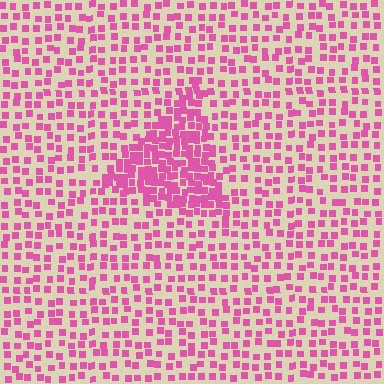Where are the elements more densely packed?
The elements are more densely packed inside the triangle boundary.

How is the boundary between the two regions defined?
The boundary is defined by a change in element density (approximately 2.3x ratio). All elements are the same color, size, and shape.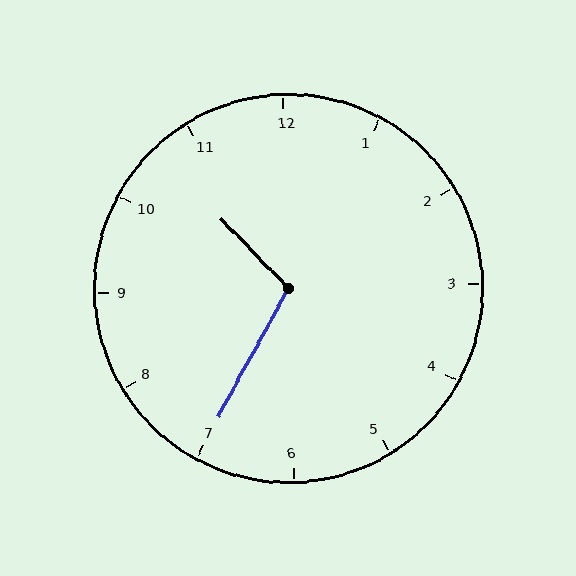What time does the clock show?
10:35.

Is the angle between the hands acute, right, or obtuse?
It is obtuse.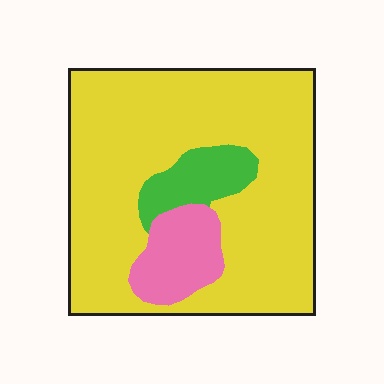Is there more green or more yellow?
Yellow.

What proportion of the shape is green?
Green covers around 10% of the shape.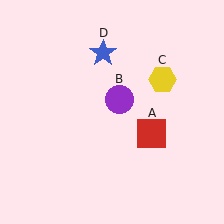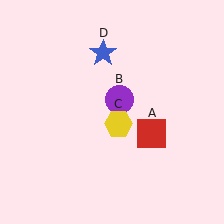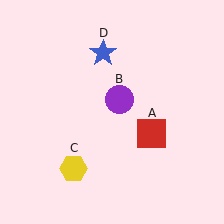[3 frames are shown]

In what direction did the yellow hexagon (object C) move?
The yellow hexagon (object C) moved down and to the left.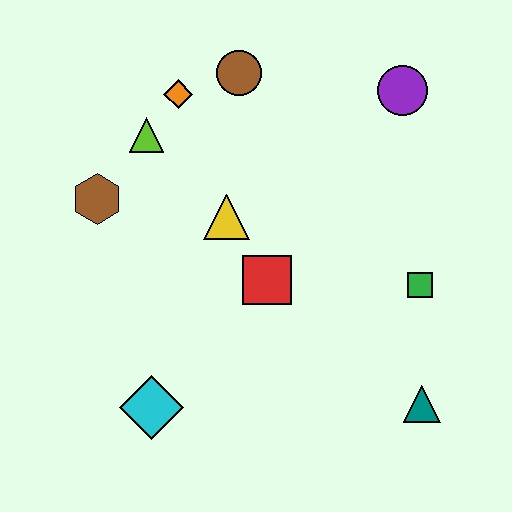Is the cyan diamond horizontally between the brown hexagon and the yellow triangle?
Yes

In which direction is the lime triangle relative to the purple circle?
The lime triangle is to the left of the purple circle.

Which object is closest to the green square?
The teal triangle is closest to the green square.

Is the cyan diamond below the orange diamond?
Yes